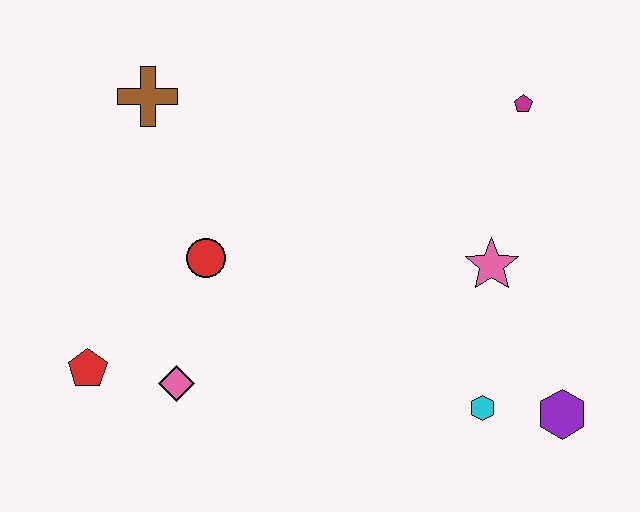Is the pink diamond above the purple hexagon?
Yes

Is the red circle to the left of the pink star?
Yes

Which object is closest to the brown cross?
The red circle is closest to the brown cross.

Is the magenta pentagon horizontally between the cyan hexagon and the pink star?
No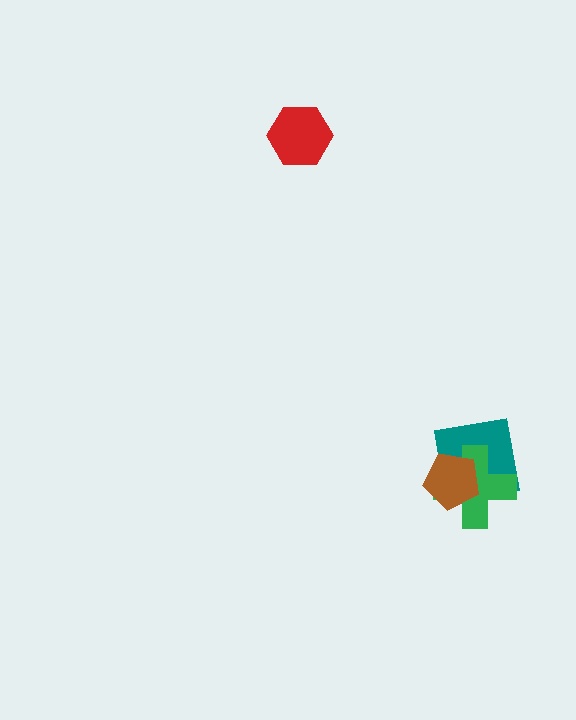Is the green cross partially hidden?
Yes, it is partially covered by another shape.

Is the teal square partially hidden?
Yes, it is partially covered by another shape.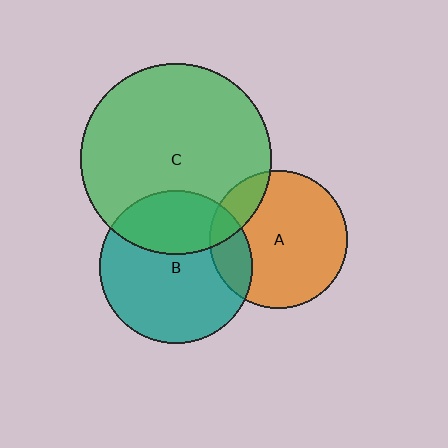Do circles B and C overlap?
Yes.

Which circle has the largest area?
Circle C (green).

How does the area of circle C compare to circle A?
Approximately 1.9 times.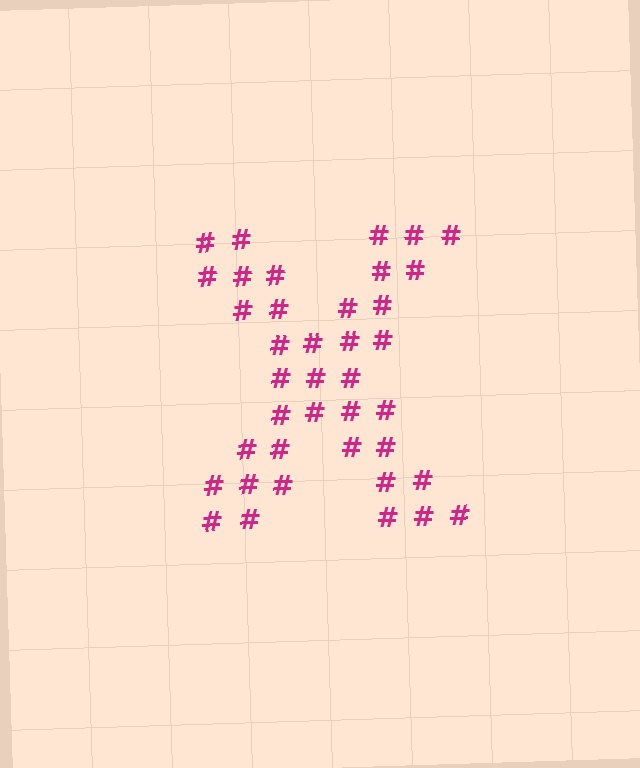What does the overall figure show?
The overall figure shows the letter X.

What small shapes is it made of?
It is made of small hash symbols.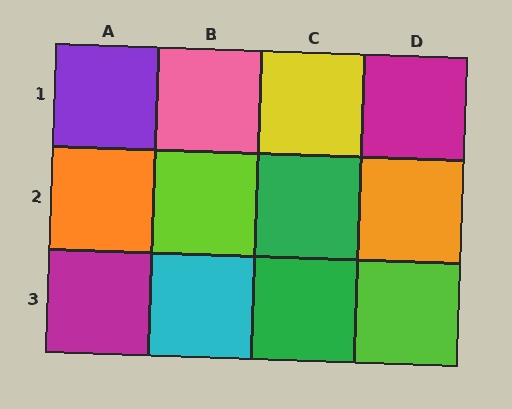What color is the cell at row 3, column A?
Magenta.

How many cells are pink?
1 cell is pink.